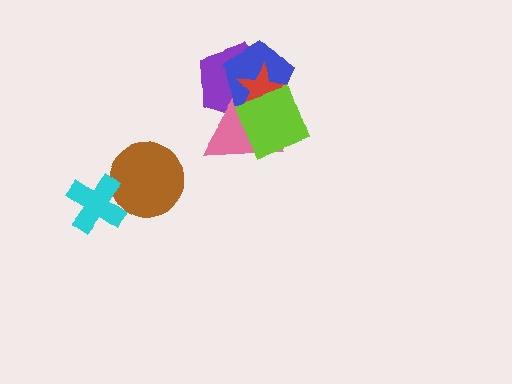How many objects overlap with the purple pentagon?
4 objects overlap with the purple pentagon.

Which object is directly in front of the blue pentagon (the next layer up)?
The red star is directly in front of the blue pentagon.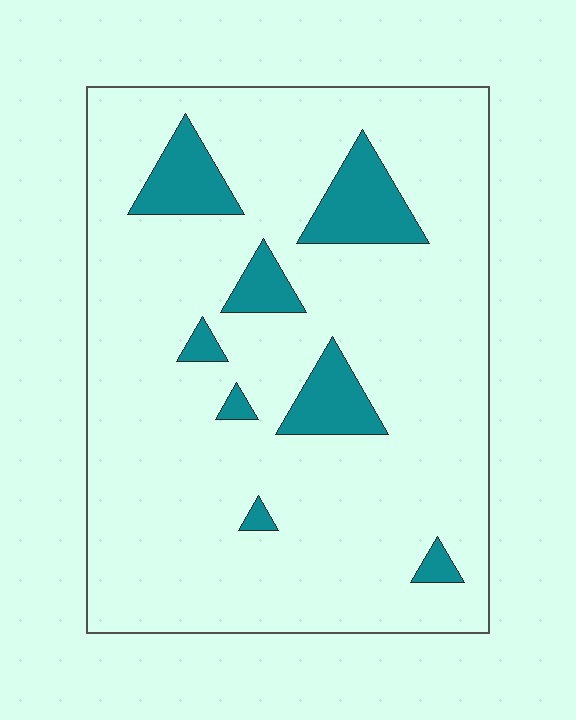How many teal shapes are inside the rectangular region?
8.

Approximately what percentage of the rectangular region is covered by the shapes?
Approximately 10%.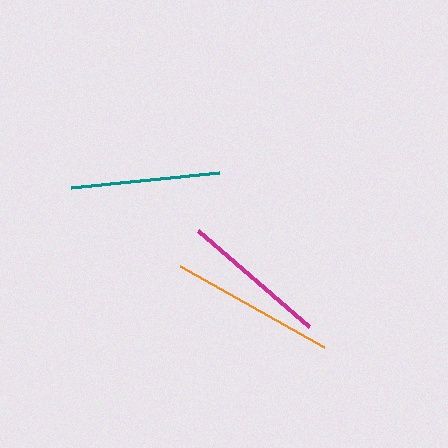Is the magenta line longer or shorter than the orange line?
The orange line is longer than the magenta line.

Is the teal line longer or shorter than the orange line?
The orange line is longer than the teal line.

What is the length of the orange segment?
The orange segment is approximately 164 pixels long.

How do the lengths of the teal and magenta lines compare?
The teal and magenta lines are approximately the same length.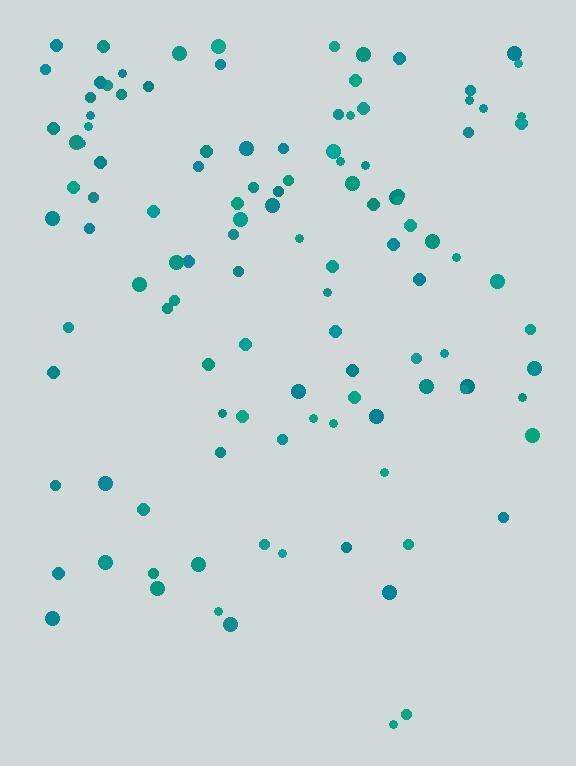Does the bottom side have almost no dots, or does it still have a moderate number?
Still a moderate number, just noticeably fewer than the top.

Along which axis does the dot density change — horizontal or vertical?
Vertical.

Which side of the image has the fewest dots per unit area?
The bottom.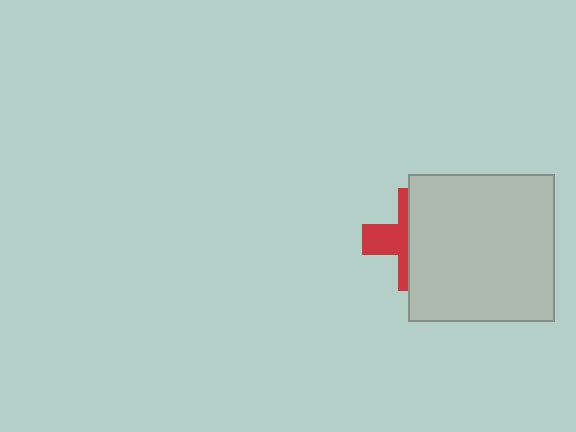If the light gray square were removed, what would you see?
You would see the complete red cross.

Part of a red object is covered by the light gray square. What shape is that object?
It is a cross.